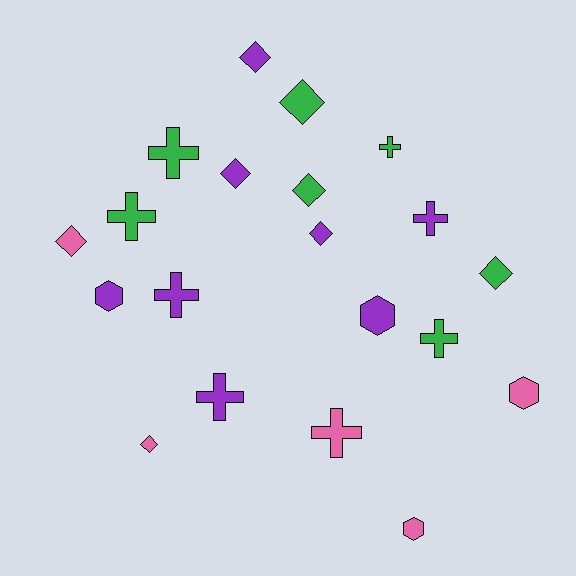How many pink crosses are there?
There is 1 pink cross.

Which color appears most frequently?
Purple, with 8 objects.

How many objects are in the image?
There are 20 objects.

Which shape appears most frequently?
Diamond, with 8 objects.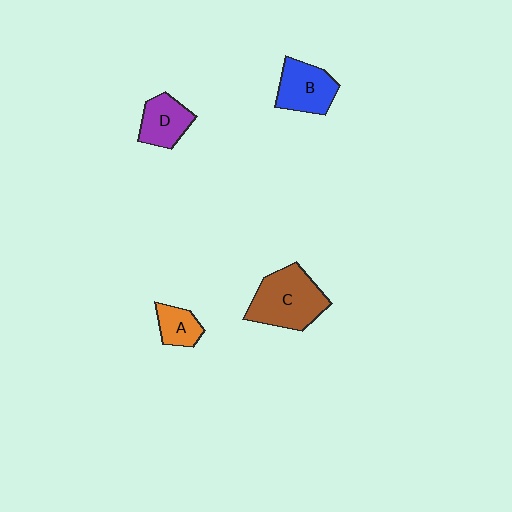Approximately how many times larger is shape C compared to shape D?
Approximately 1.7 times.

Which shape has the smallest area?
Shape A (orange).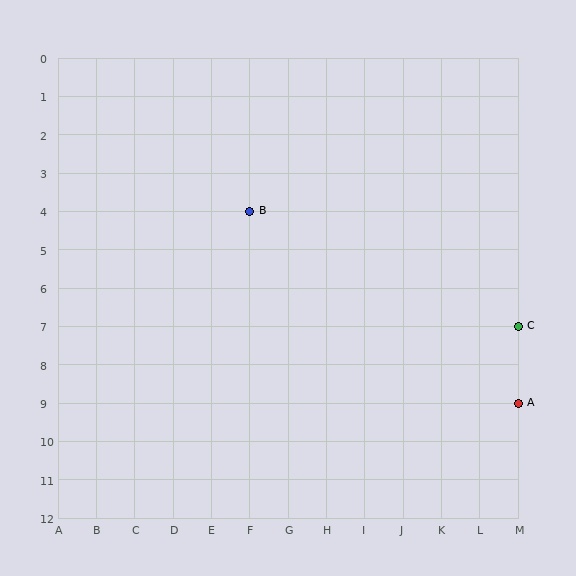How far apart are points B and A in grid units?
Points B and A are 7 columns and 5 rows apart (about 8.6 grid units diagonally).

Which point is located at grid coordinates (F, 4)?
Point B is at (F, 4).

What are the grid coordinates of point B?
Point B is at grid coordinates (F, 4).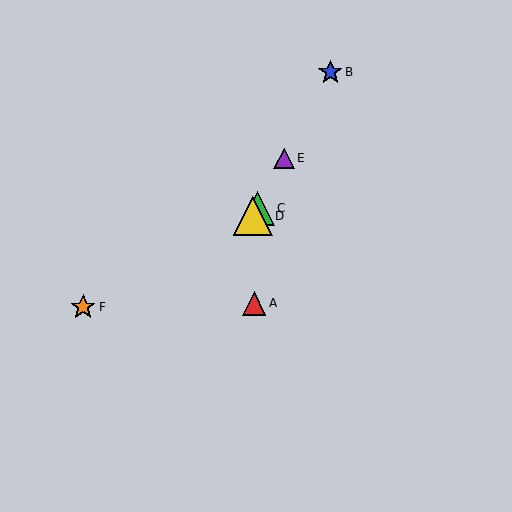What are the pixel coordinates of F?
Object F is at (83, 307).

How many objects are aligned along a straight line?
4 objects (B, C, D, E) are aligned along a straight line.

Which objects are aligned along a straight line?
Objects B, C, D, E are aligned along a straight line.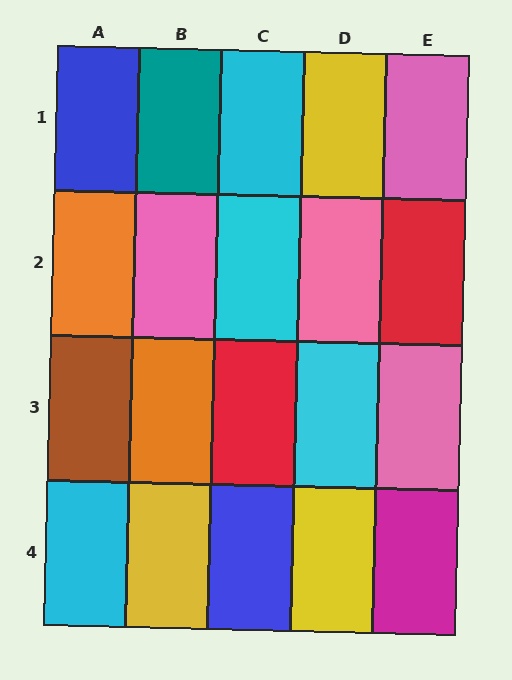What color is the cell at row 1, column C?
Cyan.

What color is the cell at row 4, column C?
Blue.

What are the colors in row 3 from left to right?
Brown, orange, red, cyan, pink.